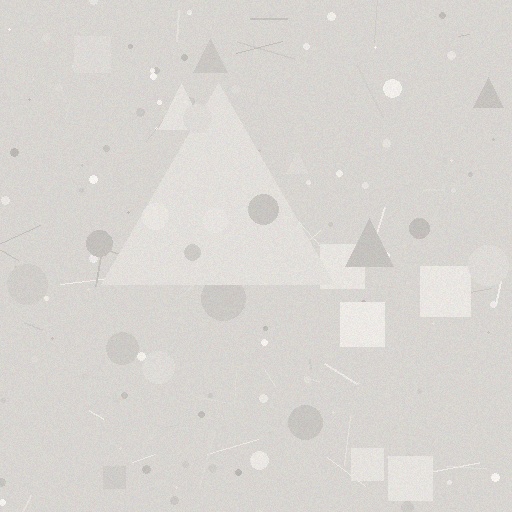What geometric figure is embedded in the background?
A triangle is embedded in the background.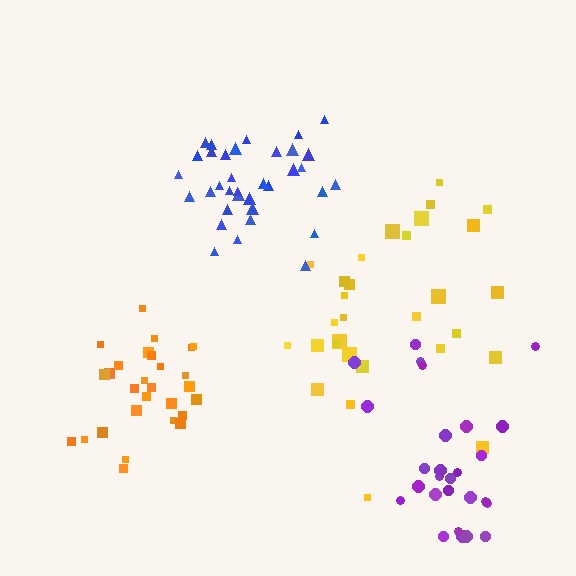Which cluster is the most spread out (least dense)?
Purple.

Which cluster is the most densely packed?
Blue.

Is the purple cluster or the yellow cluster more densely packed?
Yellow.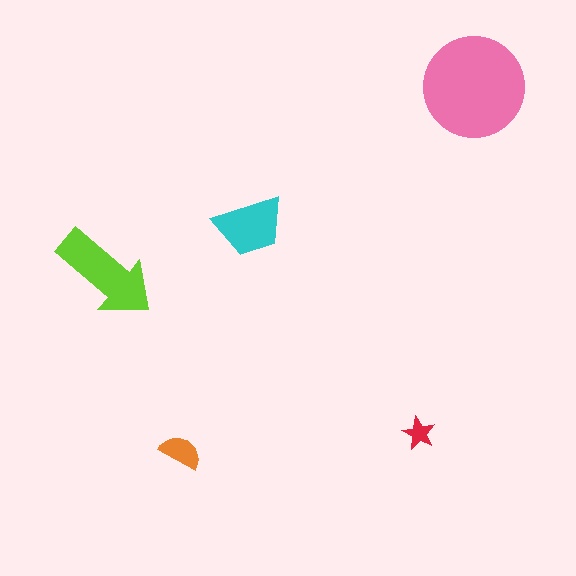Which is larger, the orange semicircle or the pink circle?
The pink circle.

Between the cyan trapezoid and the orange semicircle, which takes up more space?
The cyan trapezoid.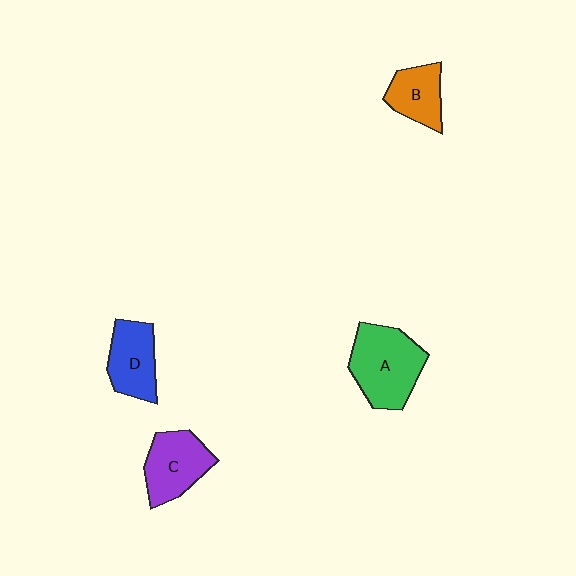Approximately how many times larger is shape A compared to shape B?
Approximately 1.7 times.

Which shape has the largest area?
Shape A (green).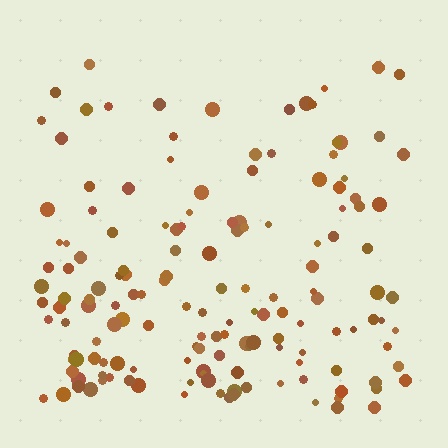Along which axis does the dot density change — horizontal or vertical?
Vertical.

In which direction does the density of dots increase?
From top to bottom, with the bottom side densest.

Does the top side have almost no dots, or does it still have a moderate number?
Still a moderate number, just noticeably fewer than the bottom.